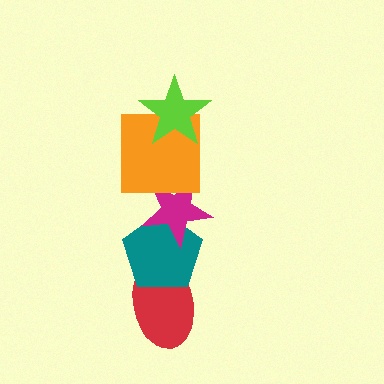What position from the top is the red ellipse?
The red ellipse is 5th from the top.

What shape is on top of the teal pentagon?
The magenta star is on top of the teal pentagon.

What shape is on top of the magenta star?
The orange square is on top of the magenta star.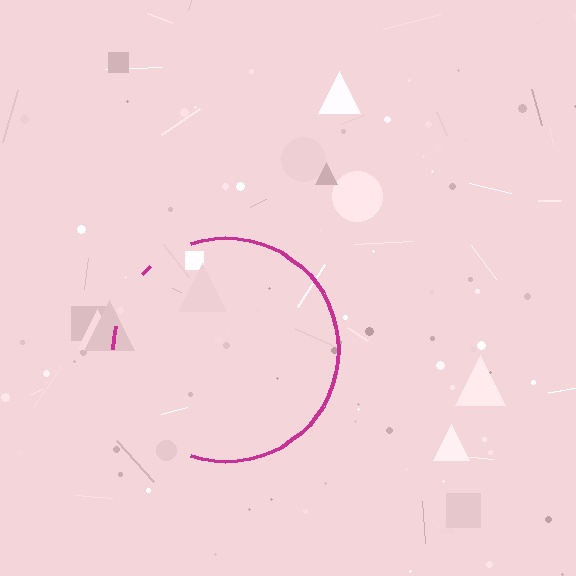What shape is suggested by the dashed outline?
The dashed outline suggests a circle.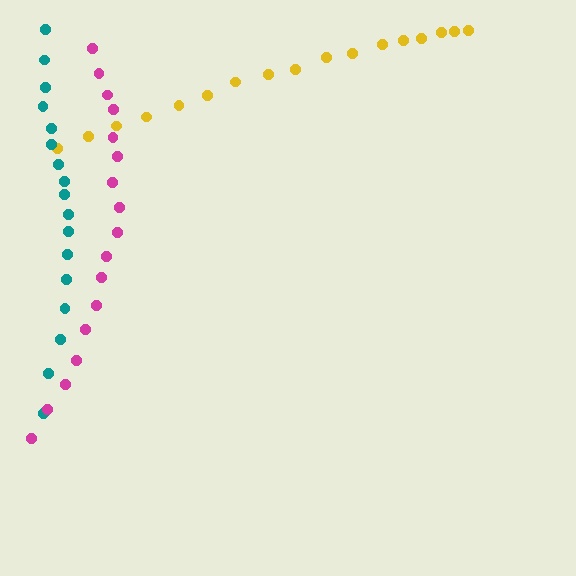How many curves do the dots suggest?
There are 3 distinct paths.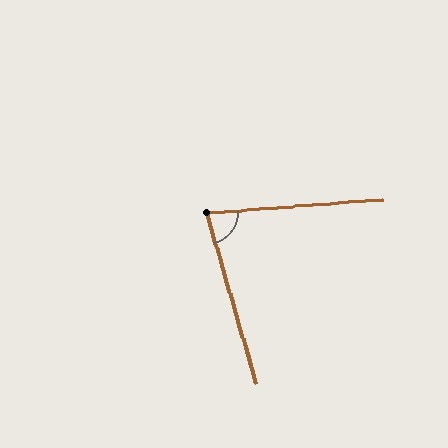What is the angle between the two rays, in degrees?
Approximately 78 degrees.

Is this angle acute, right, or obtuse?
It is acute.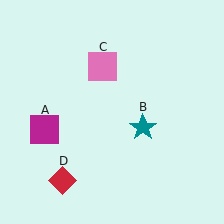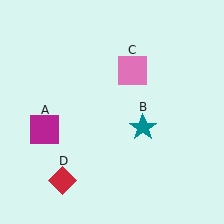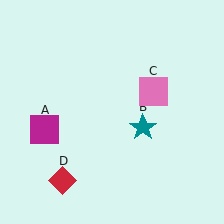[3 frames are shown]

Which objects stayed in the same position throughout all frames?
Magenta square (object A) and teal star (object B) and red diamond (object D) remained stationary.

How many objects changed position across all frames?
1 object changed position: pink square (object C).